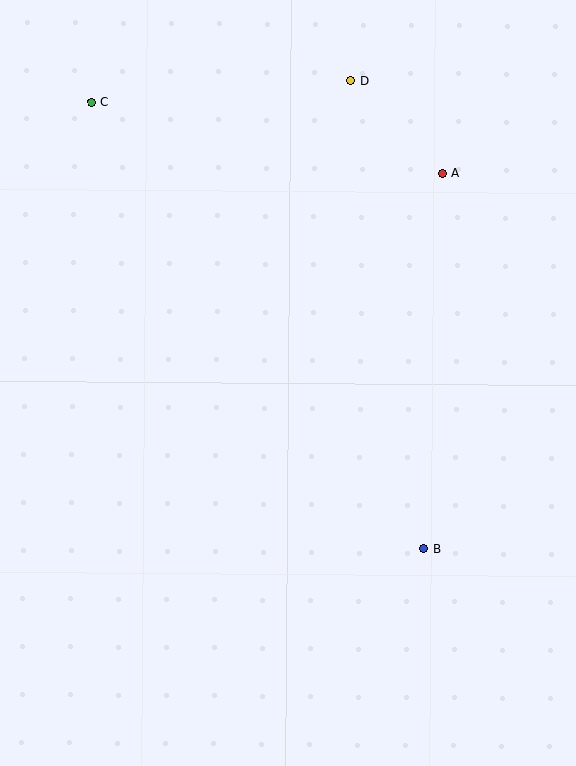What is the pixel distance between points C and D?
The distance between C and D is 261 pixels.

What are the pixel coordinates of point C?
Point C is at (91, 102).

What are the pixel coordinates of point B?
Point B is at (423, 549).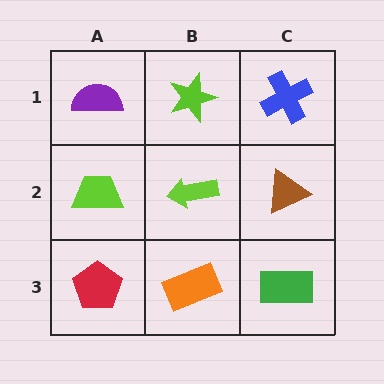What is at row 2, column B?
A lime arrow.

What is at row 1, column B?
A lime star.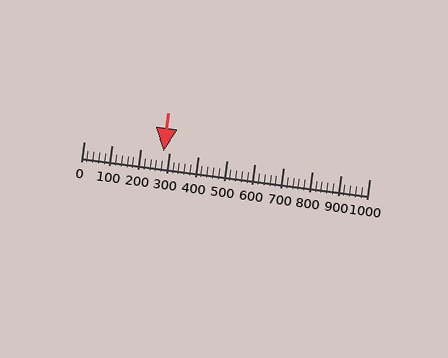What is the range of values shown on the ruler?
The ruler shows values from 0 to 1000.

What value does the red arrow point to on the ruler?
The red arrow points to approximately 280.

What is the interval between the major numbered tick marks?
The major tick marks are spaced 100 units apart.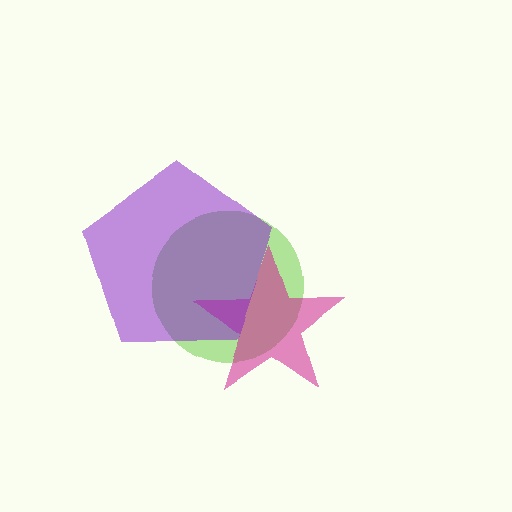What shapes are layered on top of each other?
The layered shapes are: a lime circle, a magenta star, a purple pentagon.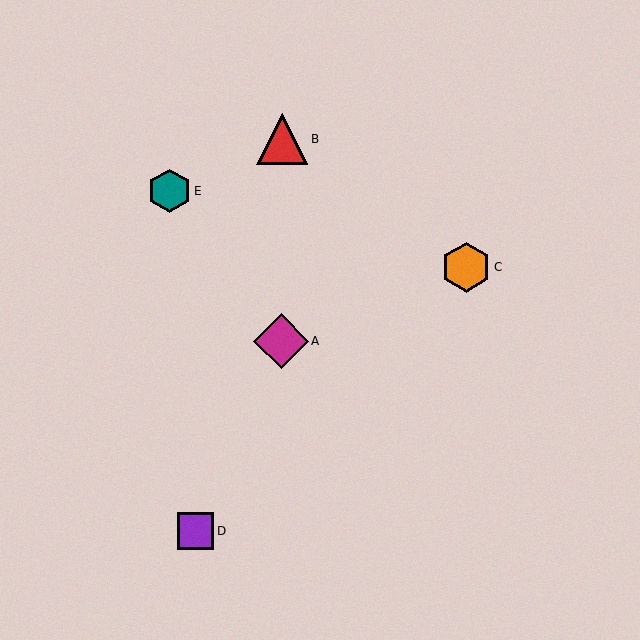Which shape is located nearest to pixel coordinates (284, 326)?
The magenta diamond (labeled A) at (281, 341) is nearest to that location.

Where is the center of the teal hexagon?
The center of the teal hexagon is at (169, 191).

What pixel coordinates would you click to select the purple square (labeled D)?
Click at (196, 531) to select the purple square D.